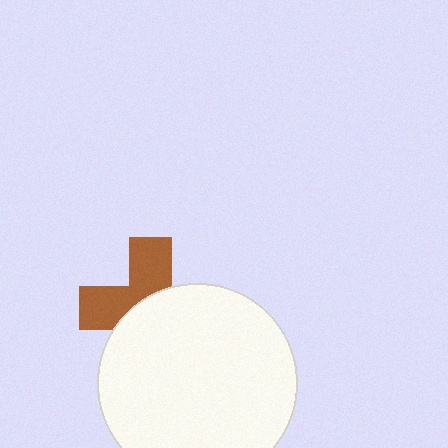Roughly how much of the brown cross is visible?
A small part of it is visible (roughly 43%).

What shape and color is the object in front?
The object in front is a white circle.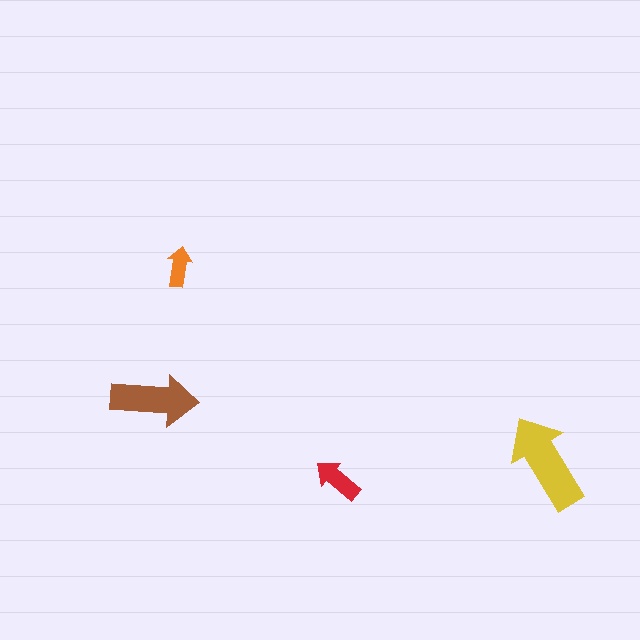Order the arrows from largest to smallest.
the yellow one, the brown one, the red one, the orange one.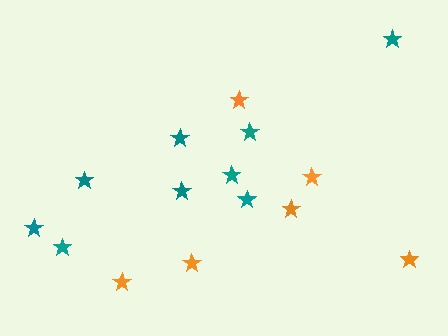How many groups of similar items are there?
There are 2 groups: one group of teal stars (9) and one group of orange stars (6).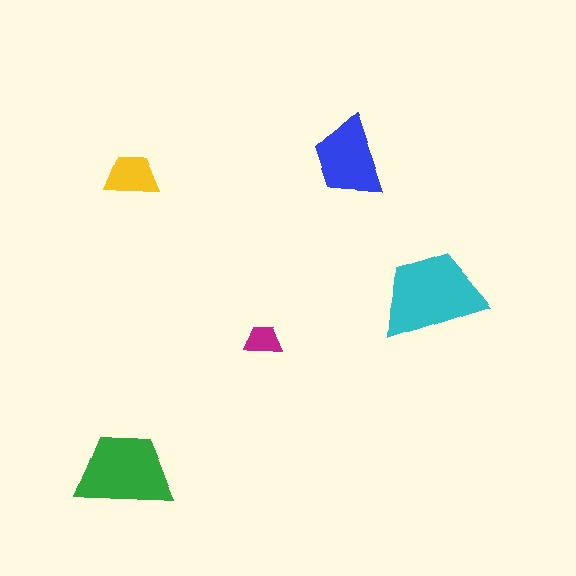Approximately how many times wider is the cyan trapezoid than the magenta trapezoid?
About 3 times wider.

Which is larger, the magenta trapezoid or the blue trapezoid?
The blue one.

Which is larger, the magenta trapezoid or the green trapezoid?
The green one.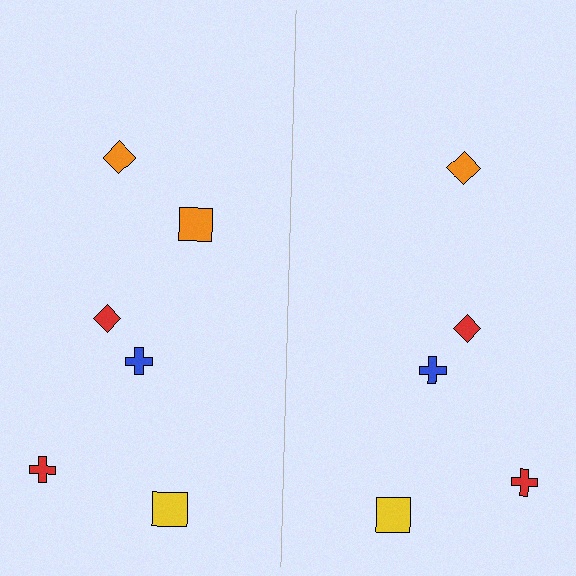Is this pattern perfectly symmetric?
No, the pattern is not perfectly symmetric. A orange square is missing from the right side.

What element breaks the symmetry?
A orange square is missing from the right side.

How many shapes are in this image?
There are 11 shapes in this image.